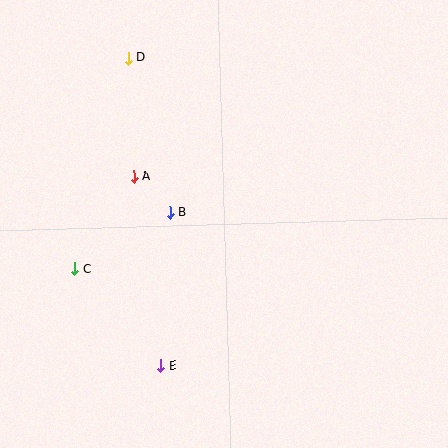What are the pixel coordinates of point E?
Point E is at (161, 366).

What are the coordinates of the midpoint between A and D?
The midpoint between A and D is at (131, 117).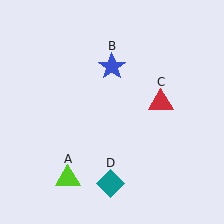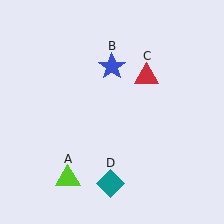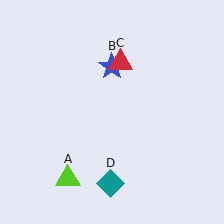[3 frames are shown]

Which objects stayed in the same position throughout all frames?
Lime triangle (object A) and blue star (object B) and teal diamond (object D) remained stationary.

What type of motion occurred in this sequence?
The red triangle (object C) rotated counterclockwise around the center of the scene.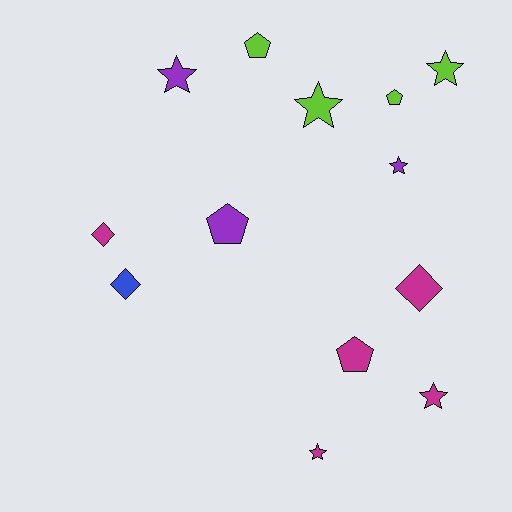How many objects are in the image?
There are 13 objects.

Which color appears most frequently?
Magenta, with 5 objects.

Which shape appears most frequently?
Star, with 6 objects.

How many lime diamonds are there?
There are no lime diamonds.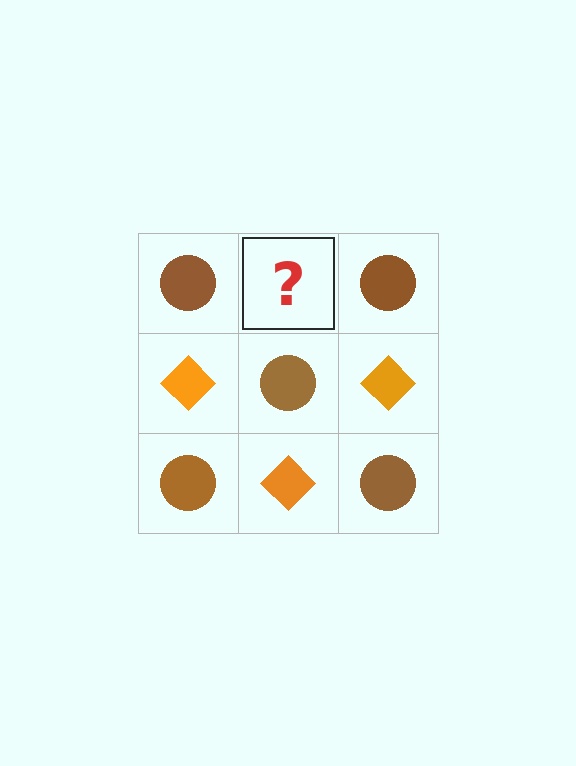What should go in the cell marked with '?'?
The missing cell should contain an orange diamond.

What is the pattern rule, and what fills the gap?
The rule is that it alternates brown circle and orange diamond in a checkerboard pattern. The gap should be filled with an orange diamond.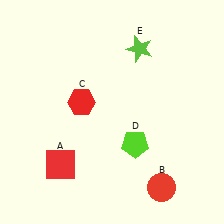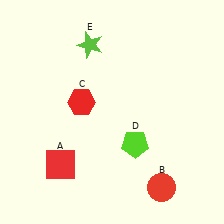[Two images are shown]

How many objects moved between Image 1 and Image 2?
1 object moved between the two images.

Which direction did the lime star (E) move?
The lime star (E) moved left.